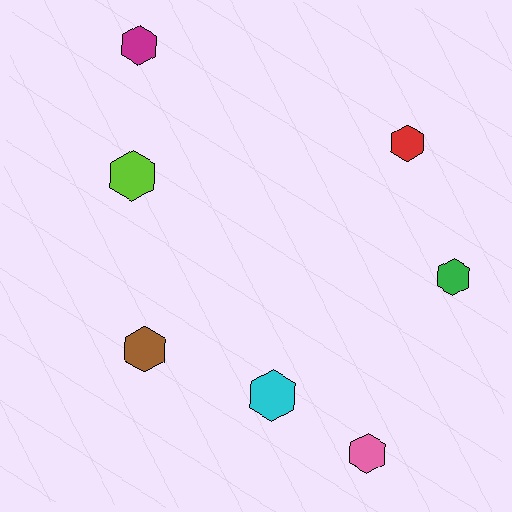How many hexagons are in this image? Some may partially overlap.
There are 7 hexagons.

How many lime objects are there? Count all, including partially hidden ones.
There is 1 lime object.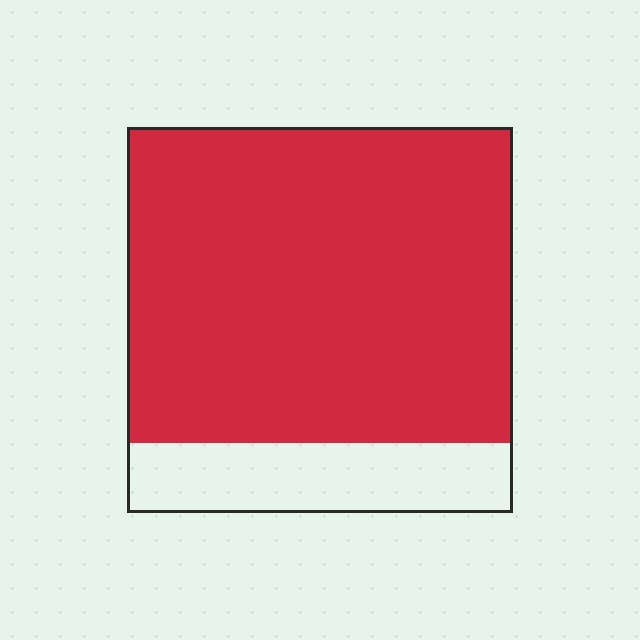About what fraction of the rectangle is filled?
About five sixths (5/6).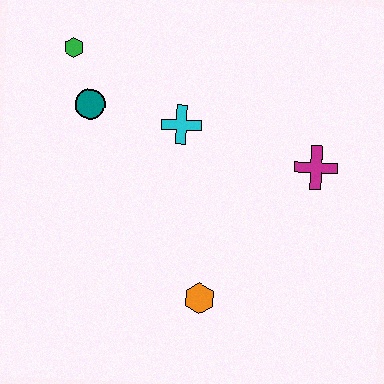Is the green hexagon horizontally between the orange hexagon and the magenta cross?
No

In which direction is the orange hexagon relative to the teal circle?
The orange hexagon is below the teal circle.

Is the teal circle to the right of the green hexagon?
Yes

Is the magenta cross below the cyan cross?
Yes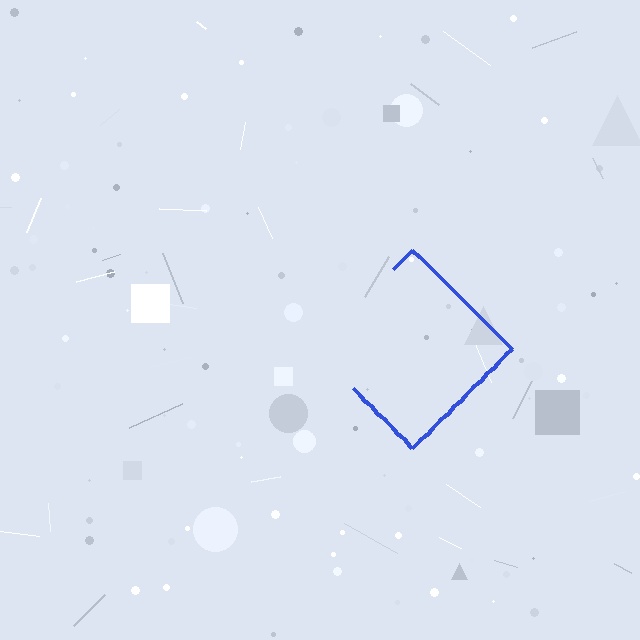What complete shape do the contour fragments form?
The contour fragments form a diamond.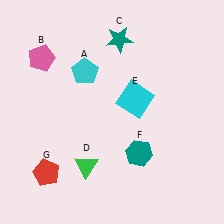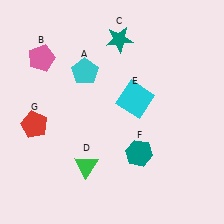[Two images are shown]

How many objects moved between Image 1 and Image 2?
1 object moved between the two images.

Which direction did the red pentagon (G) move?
The red pentagon (G) moved up.